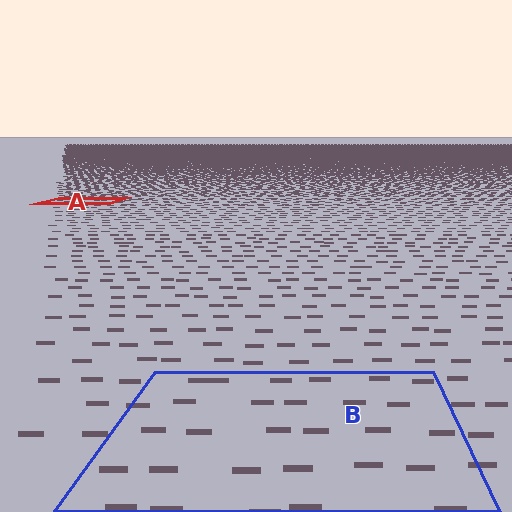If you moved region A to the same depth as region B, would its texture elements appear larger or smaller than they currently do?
They would appear larger. At a closer depth, the same texture elements are projected at a bigger on-screen size.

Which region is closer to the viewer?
Region B is closer. The texture elements there are larger and more spread out.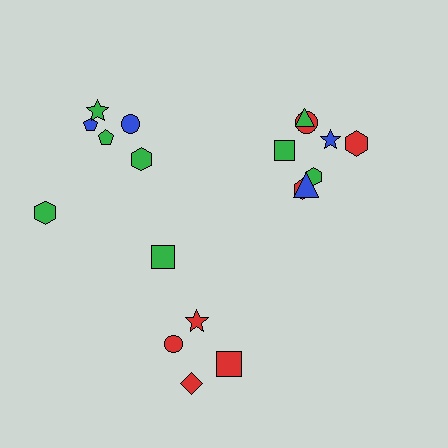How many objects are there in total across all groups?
There are 19 objects.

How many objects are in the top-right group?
There are 8 objects.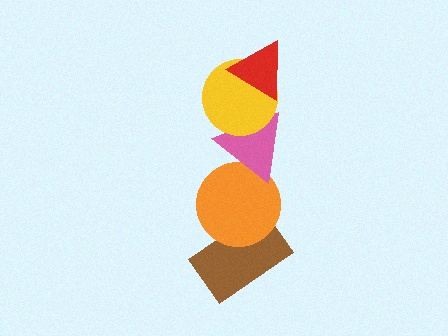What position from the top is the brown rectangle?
The brown rectangle is 5th from the top.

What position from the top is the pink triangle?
The pink triangle is 3rd from the top.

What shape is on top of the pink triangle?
The yellow circle is on top of the pink triangle.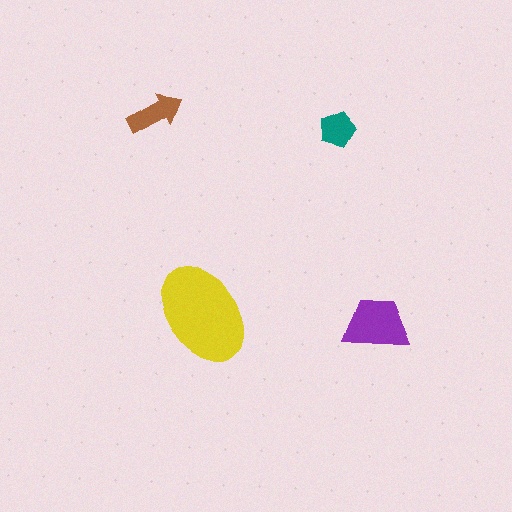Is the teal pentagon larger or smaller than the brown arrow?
Smaller.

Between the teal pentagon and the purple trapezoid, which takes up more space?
The purple trapezoid.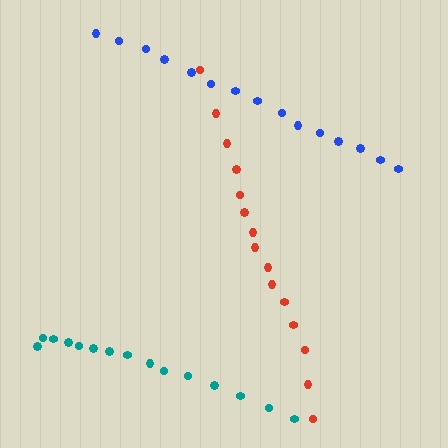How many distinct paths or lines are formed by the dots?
There are 3 distinct paths.